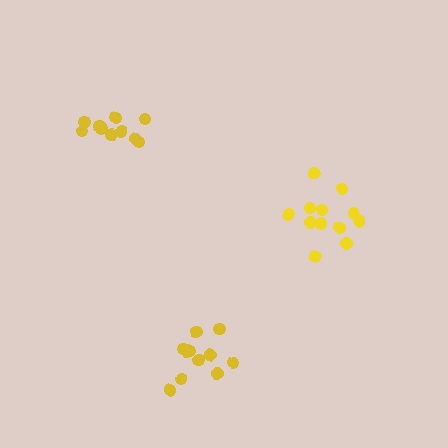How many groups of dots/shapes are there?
There are 3 groups.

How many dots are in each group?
Group 1: 10 dots, Group 2: 11 dots, Group 3: 12 dots (33 total).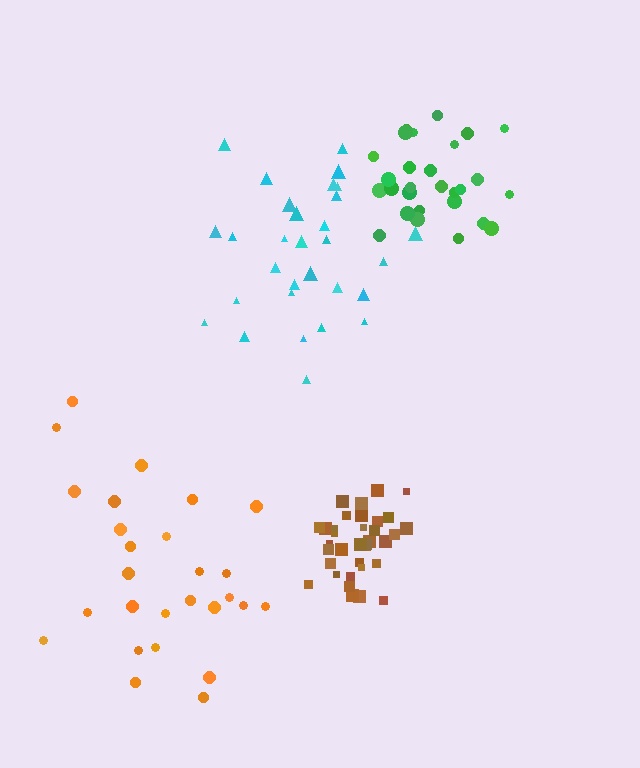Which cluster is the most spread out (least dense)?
Orange.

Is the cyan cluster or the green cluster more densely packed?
Green.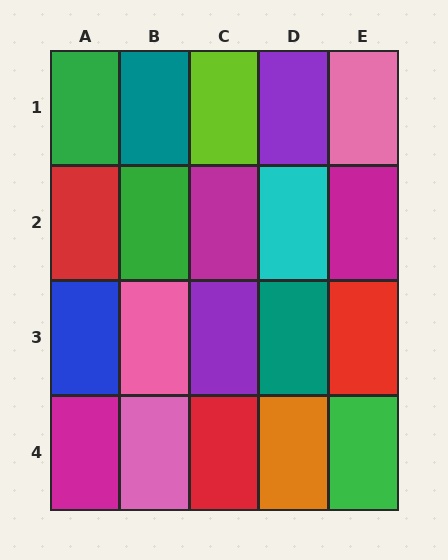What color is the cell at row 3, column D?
Teal.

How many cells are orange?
1 cell is orange.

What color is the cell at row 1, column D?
Purple.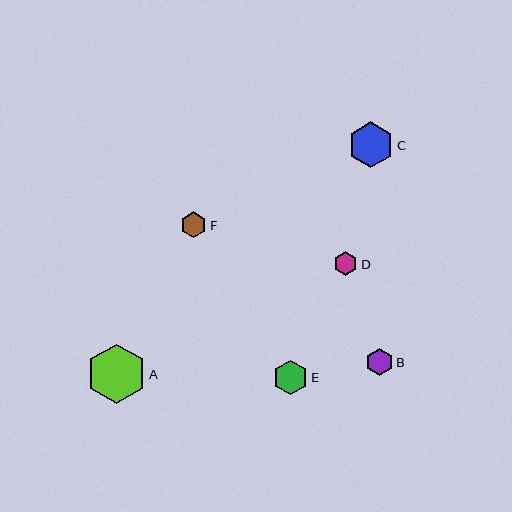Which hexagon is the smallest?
Hexagon D is the smallest with a size of approximately 24 pixels.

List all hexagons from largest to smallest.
From largest to smallest: A, C, E, B, F, D.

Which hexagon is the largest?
Hexagon A is the largest with a size of approximately 59 pixels.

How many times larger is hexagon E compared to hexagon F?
Hexagon E is approximately 1.3 times the size of hexagon F.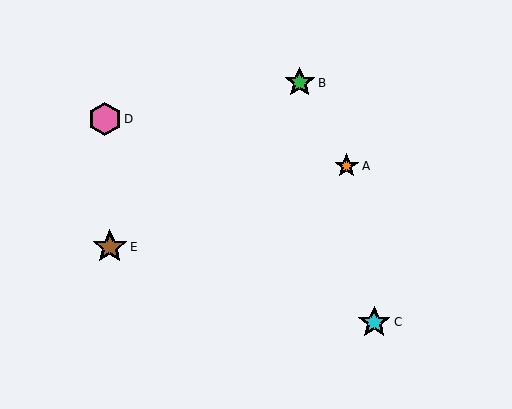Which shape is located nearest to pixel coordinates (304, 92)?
The green star (labeled B) at (300, 83) is nearest to that location.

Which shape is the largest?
The brown star (labeled E) is the largest.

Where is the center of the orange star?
The center of the orange star is at (347, 166).